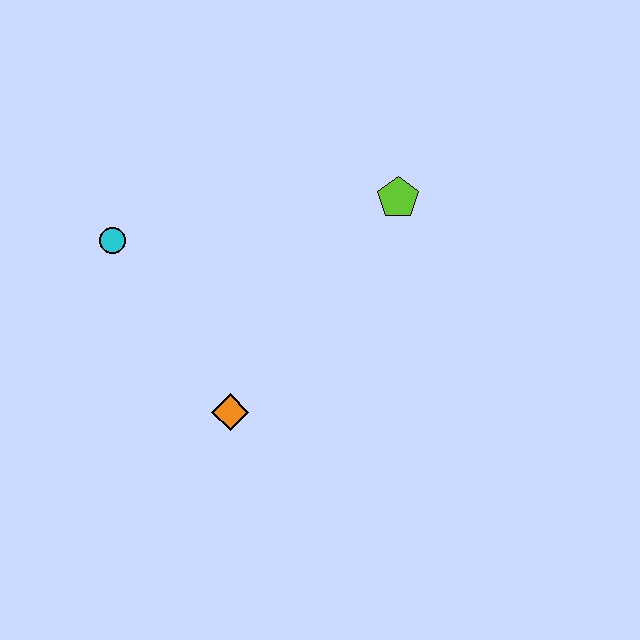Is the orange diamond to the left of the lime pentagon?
Yes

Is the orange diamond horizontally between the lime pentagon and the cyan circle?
Yes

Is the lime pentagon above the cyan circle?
Yes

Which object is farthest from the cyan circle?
The lime pentagon is farthest from the cyan circle.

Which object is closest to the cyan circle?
The orange diamond is closest to the cyan circle.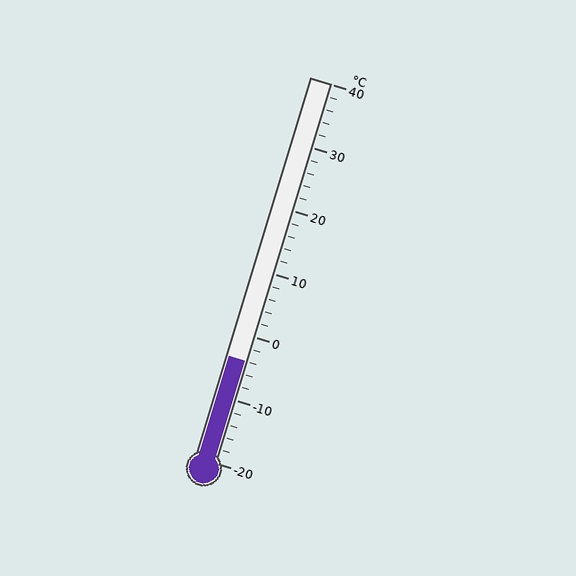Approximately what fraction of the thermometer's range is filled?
The thermometer is filled to approximately 25% of its range.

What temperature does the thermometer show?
The thermometer shows approximately -4°C.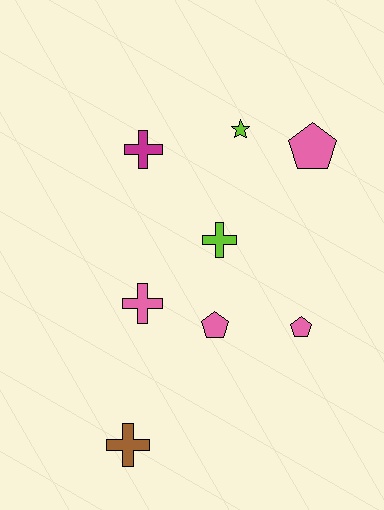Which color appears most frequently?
Pink, with 4 objects.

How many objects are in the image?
There are 8 objects.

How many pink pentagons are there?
There are 3 pink pentagons.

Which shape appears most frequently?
Cross, with 4 objects.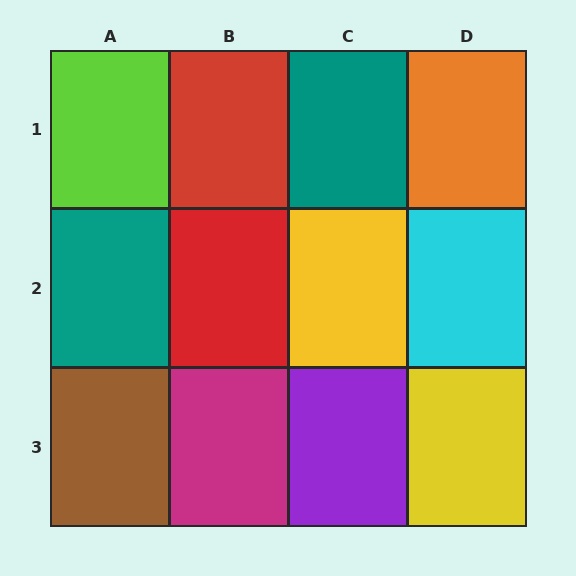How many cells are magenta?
1 cell is magenta.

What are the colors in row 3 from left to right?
Brown, magenta, purple, yellow.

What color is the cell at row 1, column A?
Lime.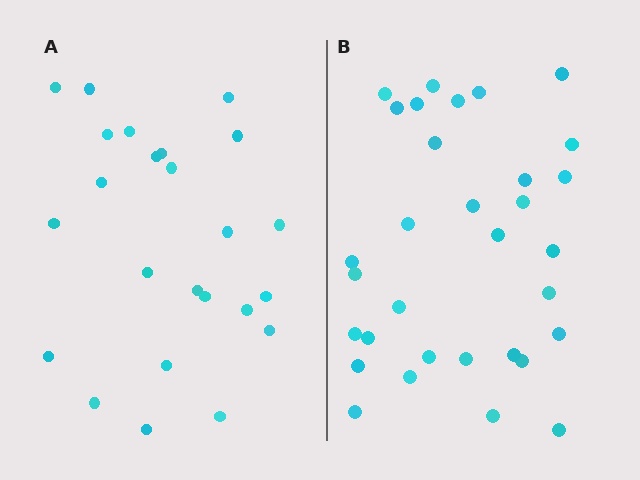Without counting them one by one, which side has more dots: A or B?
Region B (the right region) has more dots.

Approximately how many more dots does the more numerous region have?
Region B has roughly 8 or so more dots than region A.